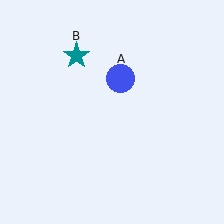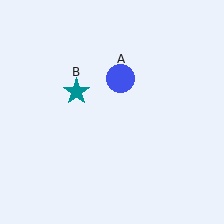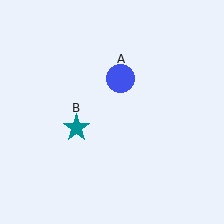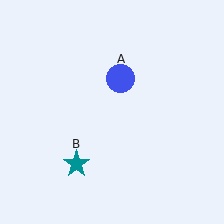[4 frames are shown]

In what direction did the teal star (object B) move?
The teal star (object B) moved down.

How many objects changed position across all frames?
1 object changed position: teal star (object B).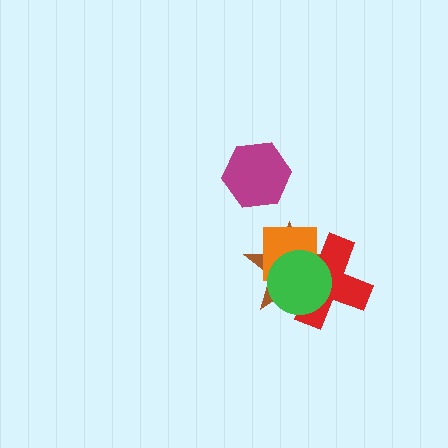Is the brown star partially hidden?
Yes, it is partially covered by another shape.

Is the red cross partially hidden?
Yes, it is partially covered by another shape.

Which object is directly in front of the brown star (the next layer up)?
The red cross is directly in front of the brown star.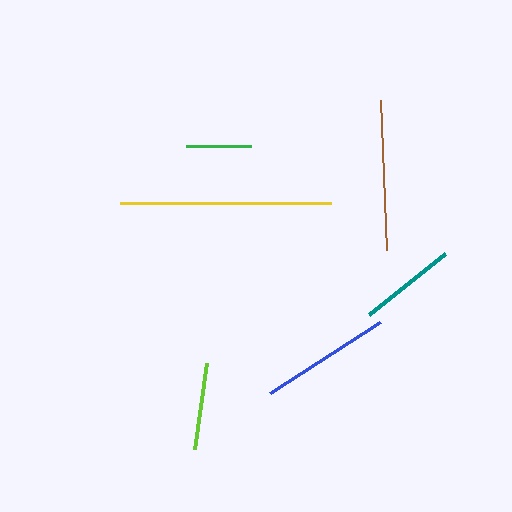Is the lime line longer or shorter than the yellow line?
The yellow line is longer than the lime line.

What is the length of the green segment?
The green segment is approximately 65 pixels long.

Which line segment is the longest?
The yellow line is the longest at approximately 211 pixels.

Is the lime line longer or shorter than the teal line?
The teal line is longer than the lime line.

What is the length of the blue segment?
The blue segment is approximately 131 pixels long.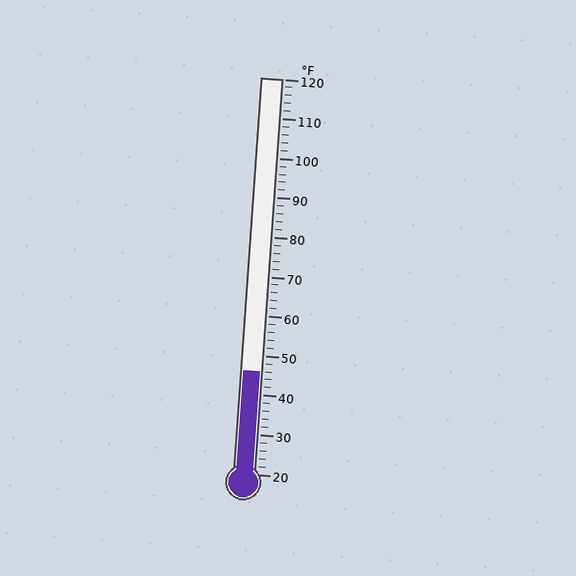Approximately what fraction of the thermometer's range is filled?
The thermometer is filled to approximately 25% of its range.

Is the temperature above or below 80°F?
The temperature is below 80°F.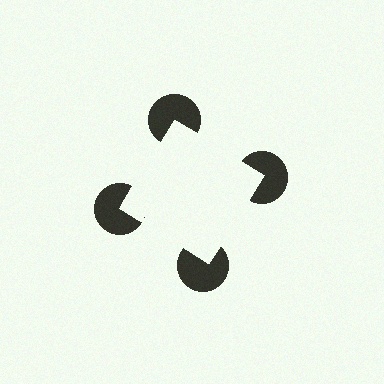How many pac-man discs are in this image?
There are 4 — one at each vertex of the illusory square.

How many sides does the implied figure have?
4 sides.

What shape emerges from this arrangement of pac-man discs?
An illusory square — its edges are inferred from the aligned wedge cuts in the pac-man discs, not physically drawn.